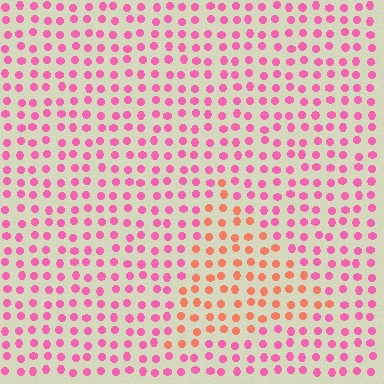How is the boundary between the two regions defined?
The boundary is defined purely by a slight shift in hue (about 43 degrees). Spacing, size, and orientation are identical on both sides.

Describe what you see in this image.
The image is filled with small pink elements in a uniform arrangement. A triangle-shaped region is visible where the elements are tinted to a slightly different hue, forming a subtle color boundary.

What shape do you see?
I see a triangle.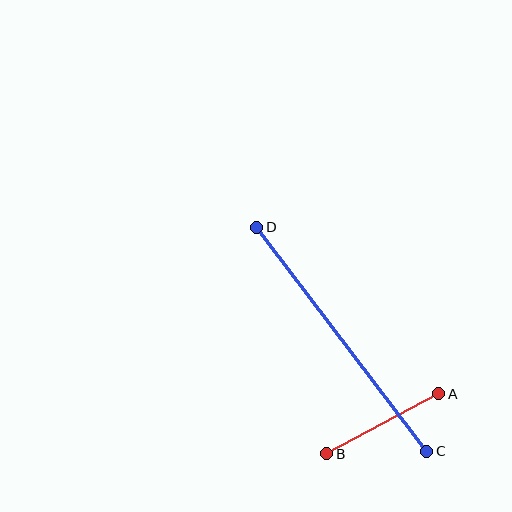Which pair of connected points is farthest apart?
Points C and D are farthest apart.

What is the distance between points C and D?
The distance is approximately 281 pixels.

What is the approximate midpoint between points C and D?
The midpoint is at approximately (342, 339) pixels.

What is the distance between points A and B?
The distance is approximately 127 pixels.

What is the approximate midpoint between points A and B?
The midpoint is at approximately (383, 424) pixels.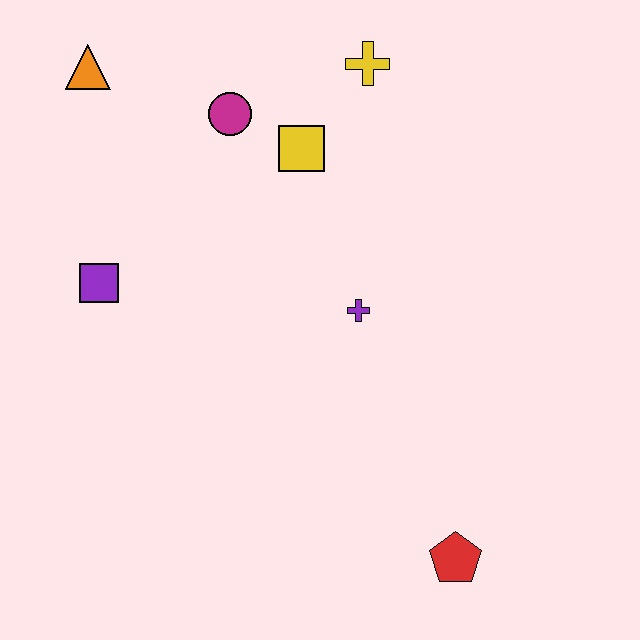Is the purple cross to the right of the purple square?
Yes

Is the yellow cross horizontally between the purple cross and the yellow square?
No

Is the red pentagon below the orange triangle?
Yes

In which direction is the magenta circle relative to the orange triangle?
The magenta circle is to the right of the orange triangle.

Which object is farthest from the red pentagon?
The orange triangle is farthest from the red pentagon.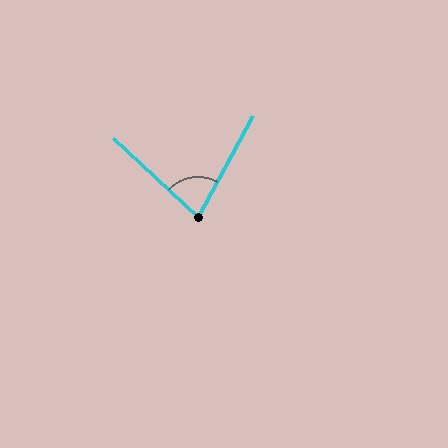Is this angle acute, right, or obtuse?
It is acute.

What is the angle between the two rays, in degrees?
Approximately 76 degrees.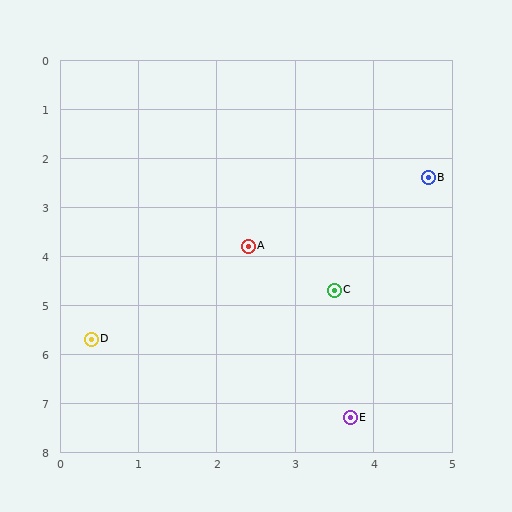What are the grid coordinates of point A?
Point A is at approximately (2.4, 3.8).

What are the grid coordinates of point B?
Point B is at approximately (4.7, 2.4).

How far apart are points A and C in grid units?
Points A and C are about 1.4 grid units apart.